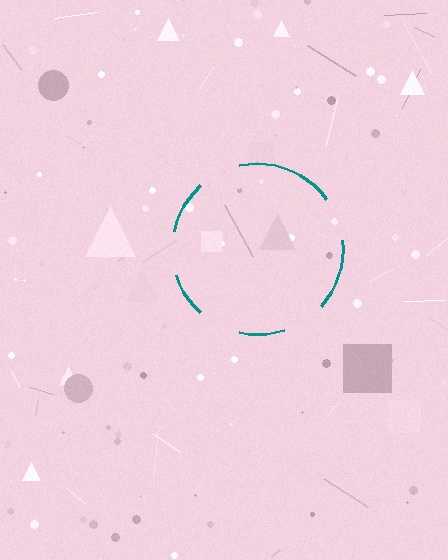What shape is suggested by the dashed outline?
The dashed outline suggests a circle.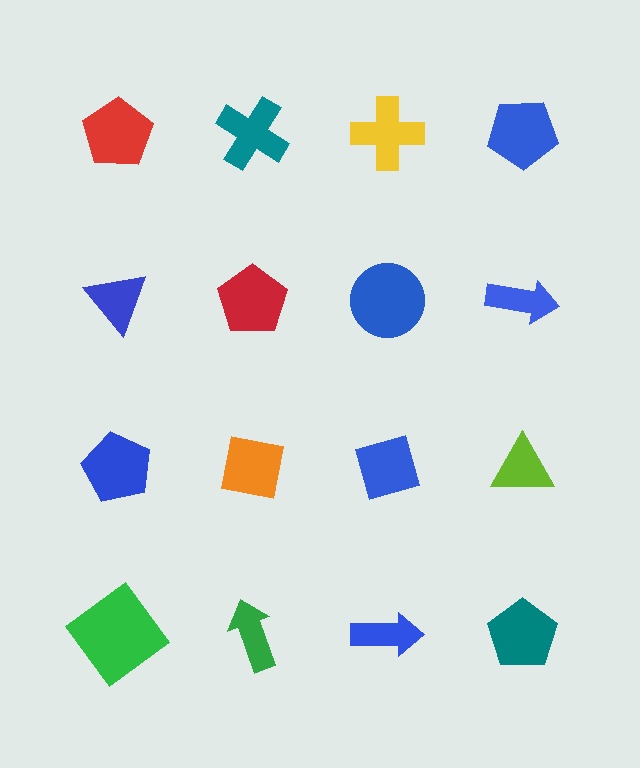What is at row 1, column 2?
A teal cross.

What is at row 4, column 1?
A green diamond.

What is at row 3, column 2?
An orange square.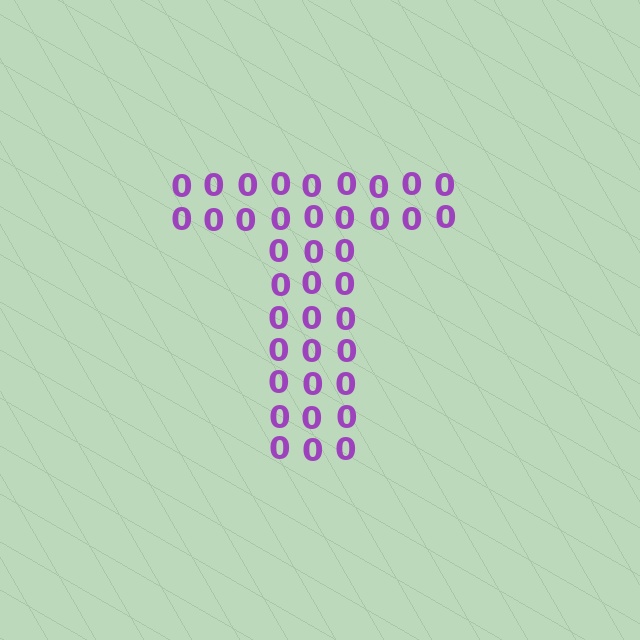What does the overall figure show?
The overall figure shows the letter T.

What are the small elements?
The small elements are digit 0's.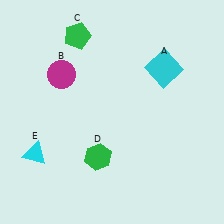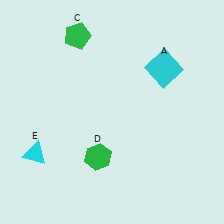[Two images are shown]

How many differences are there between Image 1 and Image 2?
There is 1 difference between the two images.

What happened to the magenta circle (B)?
The magenta circle (B) was removed in Image 2. It was in the top-left area of Image 1.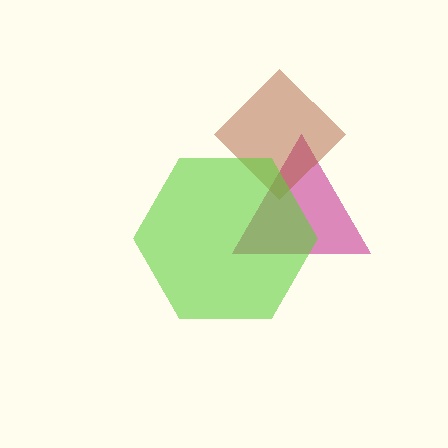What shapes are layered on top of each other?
The layered shapes are: a magenta triangle, a brown diamond, a lime hexagon.